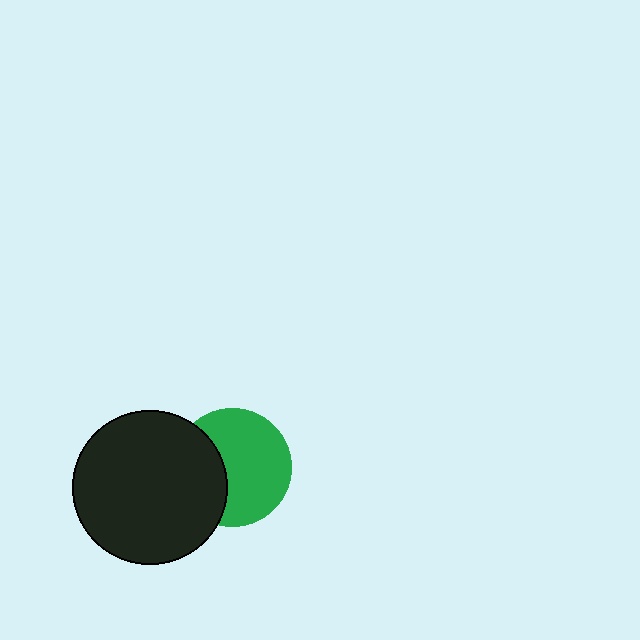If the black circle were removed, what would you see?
You would see the complete green circle.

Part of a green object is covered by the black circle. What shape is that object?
It is a circle.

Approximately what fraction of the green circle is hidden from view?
Roughly 35% of the green circle is hidden behind the black circle.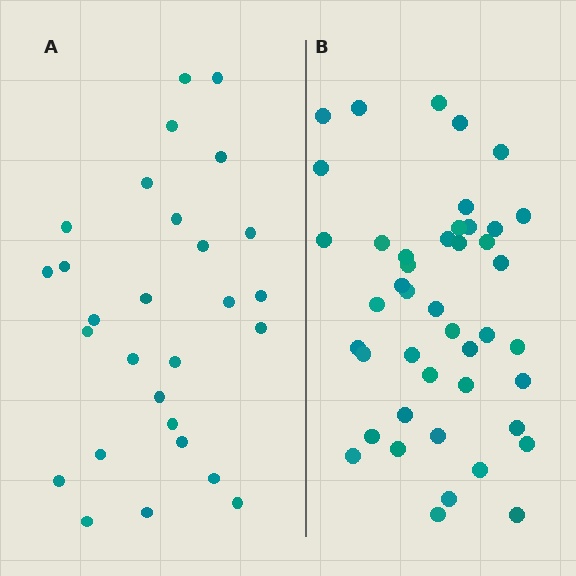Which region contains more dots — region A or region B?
Region B (the right region) has more dots.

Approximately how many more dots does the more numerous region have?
Region B has approximately 15 more dots than region A.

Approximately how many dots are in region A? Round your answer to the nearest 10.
About 30 dots. (The exact count is 28, which rounds to 30.)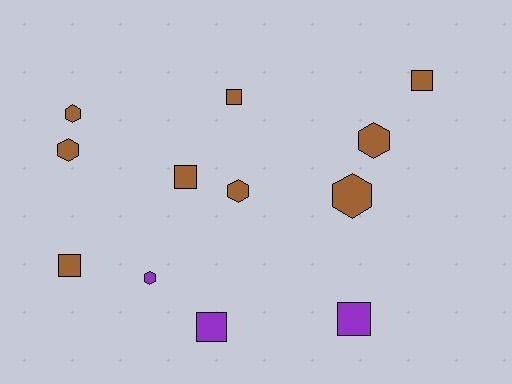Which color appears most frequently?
Brown, with 9 objects.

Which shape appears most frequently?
Hexagon, with 6 objects.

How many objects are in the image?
There are 12 objects.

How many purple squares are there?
There are 2 purple squares.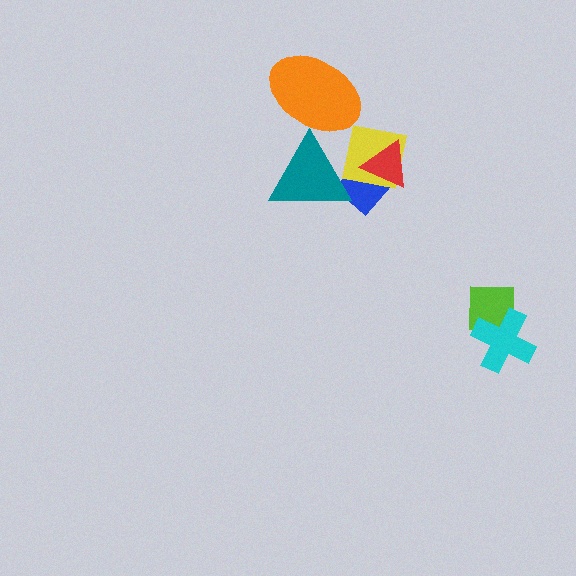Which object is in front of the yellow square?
The red triangle is in front of the yellow square.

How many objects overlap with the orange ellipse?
1 object overlaps with the orange ellipse.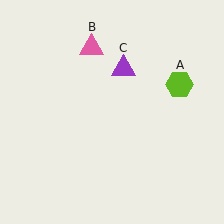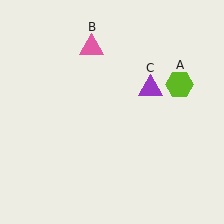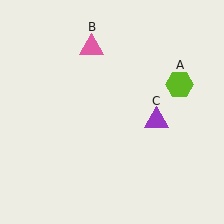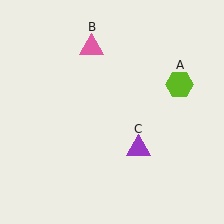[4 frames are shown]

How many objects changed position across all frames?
1 object changed position: purple triangle (object C).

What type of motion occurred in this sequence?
The purple triangle (object C) rotated clockwise around the center of the scene.